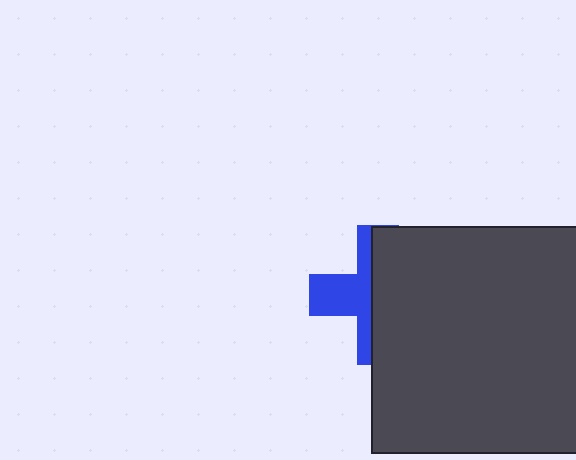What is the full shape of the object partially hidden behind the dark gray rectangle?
The partially hidden object is a blue cross.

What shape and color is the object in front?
The object in front is a dark gray rectangle.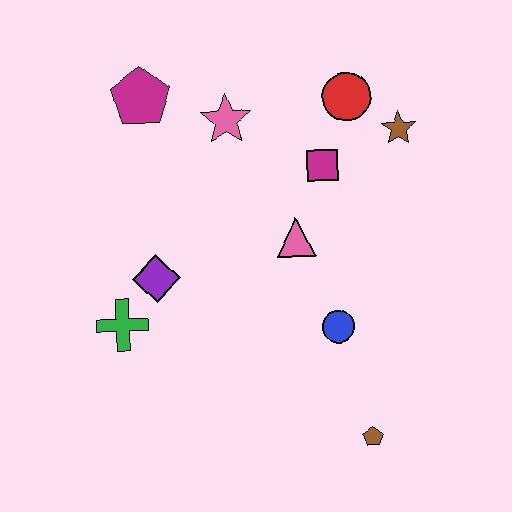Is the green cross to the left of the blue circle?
Yes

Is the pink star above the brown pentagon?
Yes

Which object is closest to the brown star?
The red circle is closest to the brown star.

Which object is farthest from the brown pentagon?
The magenta pentagon is farthest from the brown pentagon.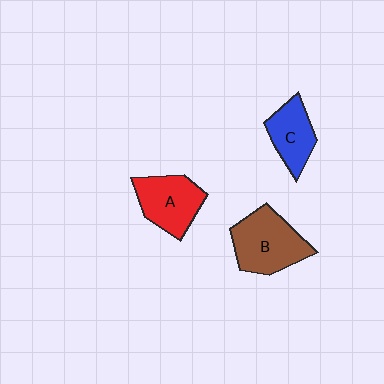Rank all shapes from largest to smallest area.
From largest to smallest: B (brown), A (red), C (blue).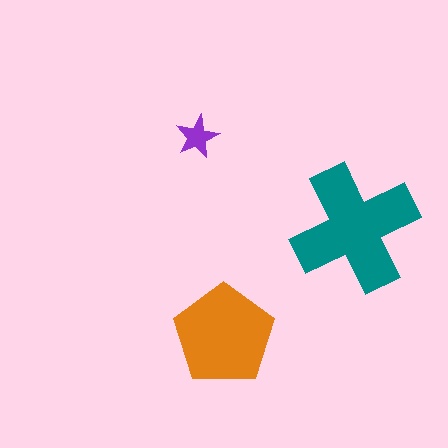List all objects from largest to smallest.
The teal cross, the orange pentagon, the purple star.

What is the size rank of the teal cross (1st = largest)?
1st.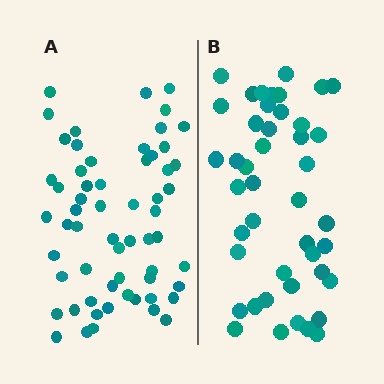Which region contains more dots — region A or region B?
Region A (the left region) has more dots.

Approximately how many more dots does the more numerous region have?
Region A has approximately 15 more dots than region B.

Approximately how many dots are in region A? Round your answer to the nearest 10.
About 60 dots.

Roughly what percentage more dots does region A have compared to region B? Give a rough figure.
About 35% more.